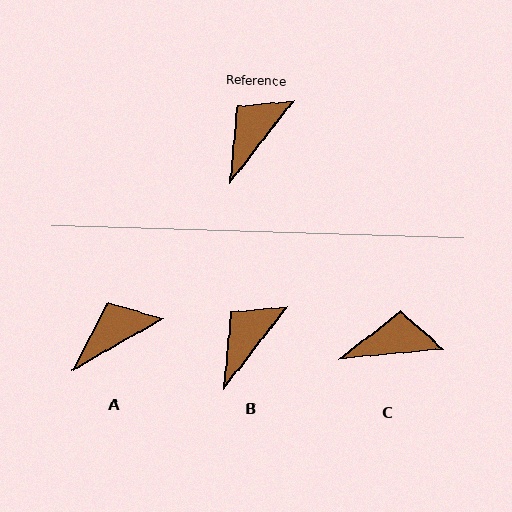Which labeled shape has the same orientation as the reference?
B.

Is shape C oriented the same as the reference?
No, it is off by about 47 degrees.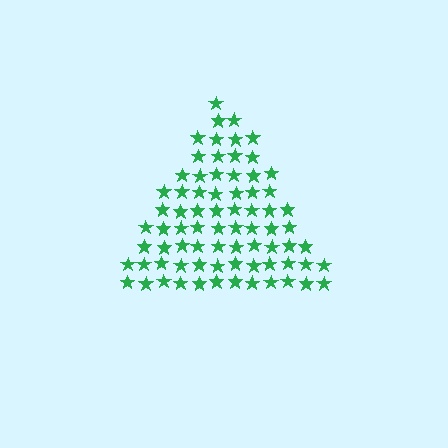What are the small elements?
The small elements are stars.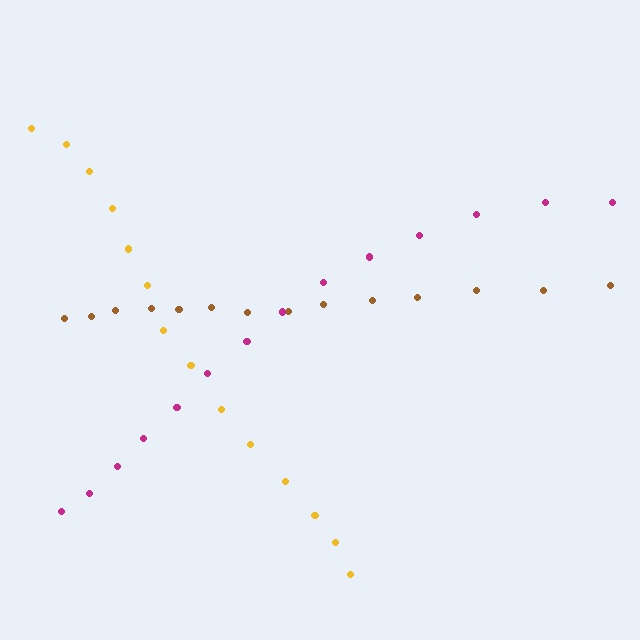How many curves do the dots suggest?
There are 3 distinct paths.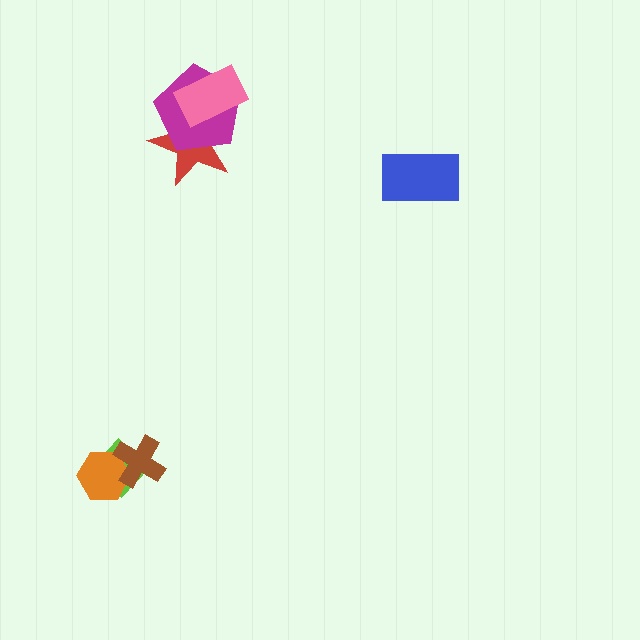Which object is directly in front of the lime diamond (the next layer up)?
The orange hexagon is directly in front of the lime diamond.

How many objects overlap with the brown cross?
2 objects overlap with the brown cross.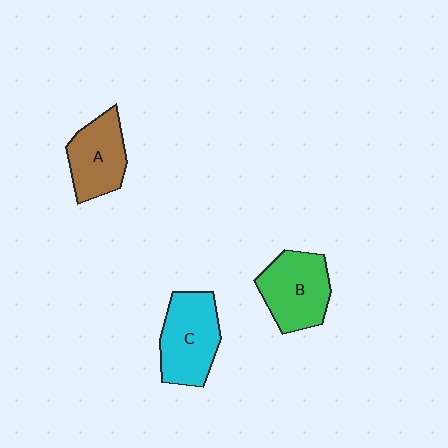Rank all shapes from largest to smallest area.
From largest to smallest: C (cyan), B (green), A (brown).